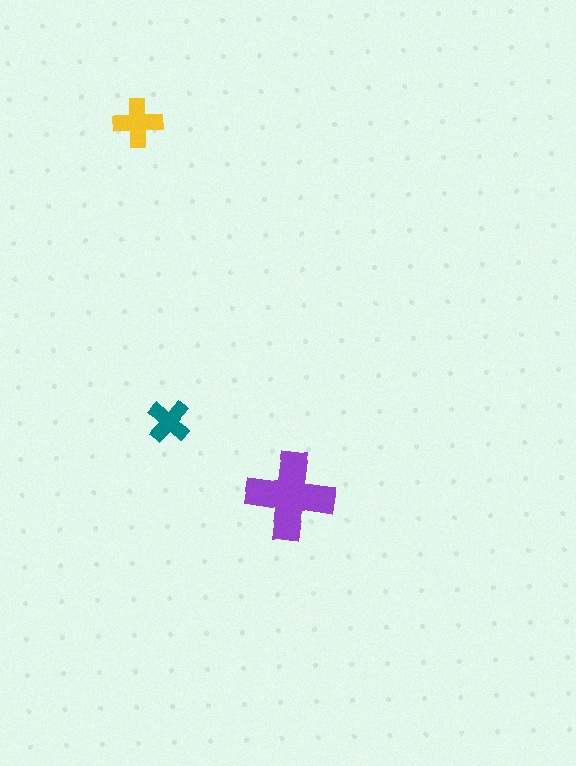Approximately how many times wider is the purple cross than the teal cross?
About 2 times wider.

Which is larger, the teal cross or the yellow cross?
The yellow one.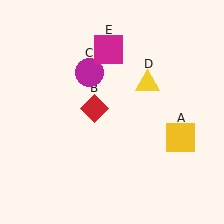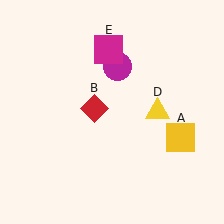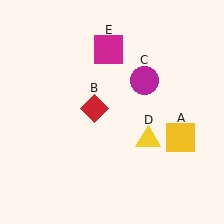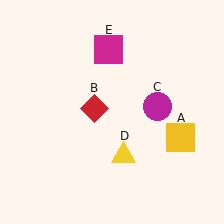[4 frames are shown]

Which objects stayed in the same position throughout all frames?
Yellow square (object A) and red diamond (object B) and magenta square (object E) remained stationary.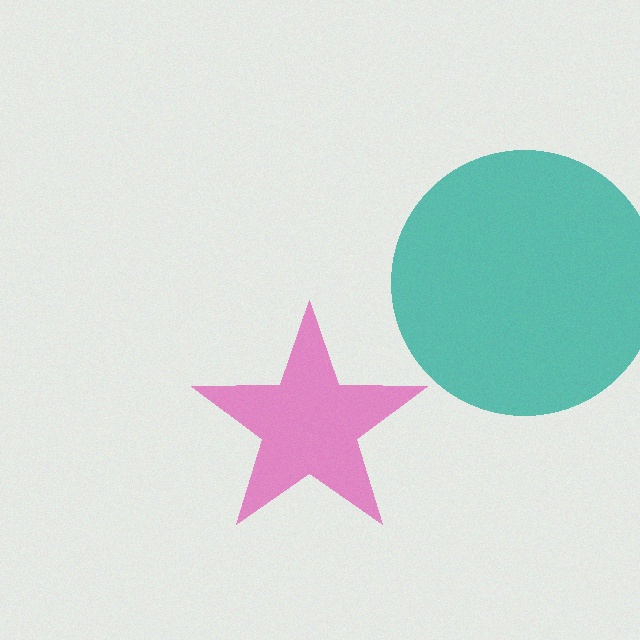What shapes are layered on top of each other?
The layered shapes are: a pink star, a teal circle.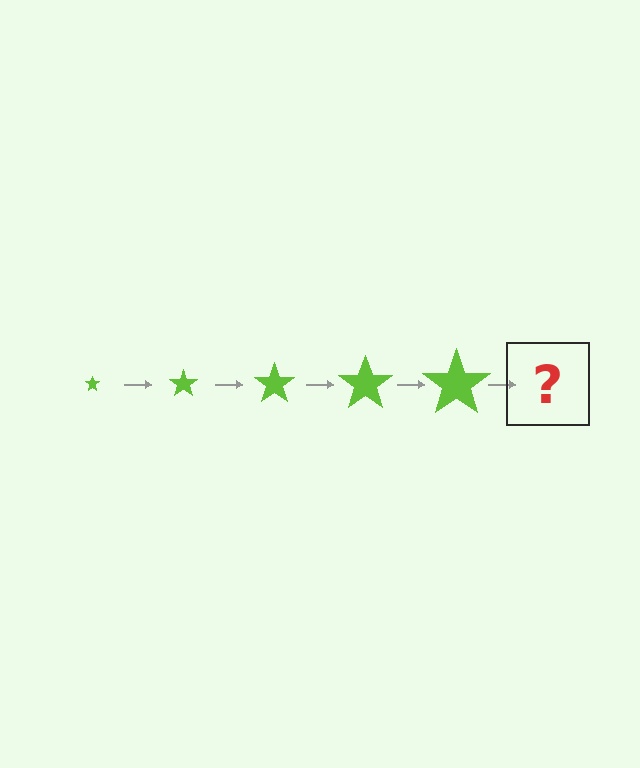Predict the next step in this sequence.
The next step is a lime star, larger than the previous one.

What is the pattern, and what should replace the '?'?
The pattern is that the star gets progressively larger each step. The '?' should be a lime star, larger than the previous one.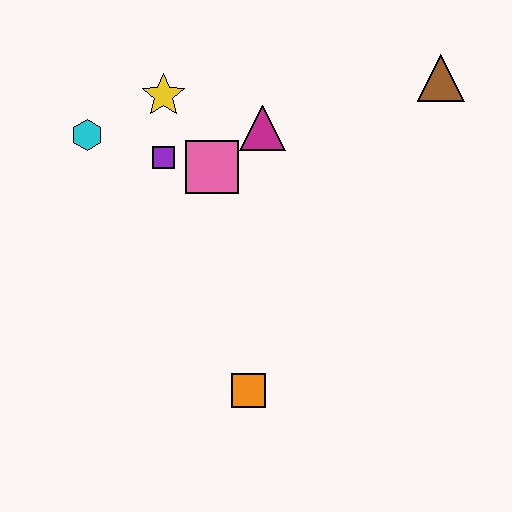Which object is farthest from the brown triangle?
The orange square is farthest from the brown triangle.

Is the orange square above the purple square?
No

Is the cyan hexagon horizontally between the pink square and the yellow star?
No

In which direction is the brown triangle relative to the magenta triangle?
The brown triangle is to the right of the magenta triangle.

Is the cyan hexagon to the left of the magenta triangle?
Yes